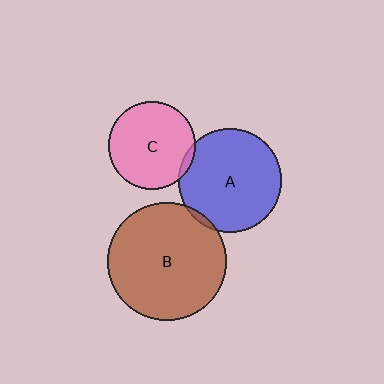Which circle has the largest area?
Circle B (brown).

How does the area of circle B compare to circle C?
Approximately 1.9 times.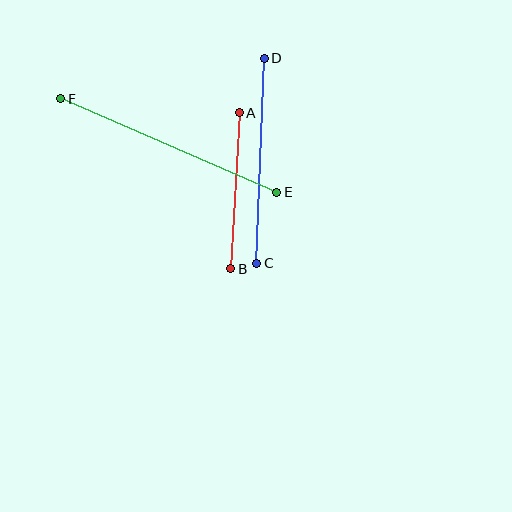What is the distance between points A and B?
The distance is approximately 157 pixels.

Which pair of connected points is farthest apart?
Points E and F are farthest apart.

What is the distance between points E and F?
The distance is approximately 236 pixels.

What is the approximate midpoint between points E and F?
The midpoint is at approximately (169, 145) pixels.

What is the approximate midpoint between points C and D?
The midpoint is at approximately (260, 161) pixels.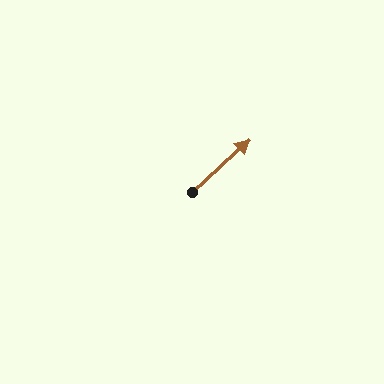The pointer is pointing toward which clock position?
Roughly 2 o'clock.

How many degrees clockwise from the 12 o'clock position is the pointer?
Approximately 47 degrees.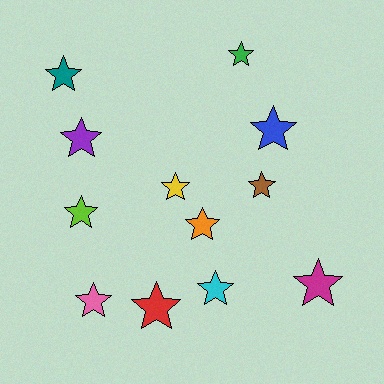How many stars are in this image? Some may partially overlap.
There are 12 stars.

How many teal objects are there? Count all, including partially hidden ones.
There is 1 teal object.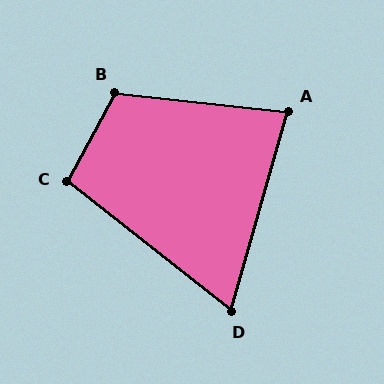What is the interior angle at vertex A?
Approximately 80 degrees (acute).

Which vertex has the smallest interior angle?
D, at approximately 68 degrees.